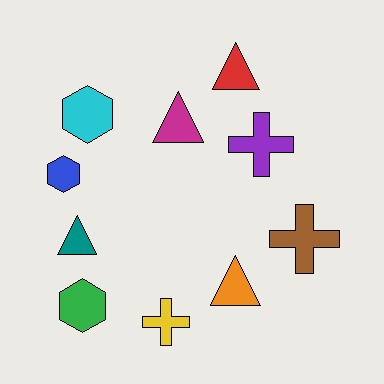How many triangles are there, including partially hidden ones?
There are 4 triangles.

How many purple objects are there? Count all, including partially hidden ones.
There is 1 purple object.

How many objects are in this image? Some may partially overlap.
There are 10 objects.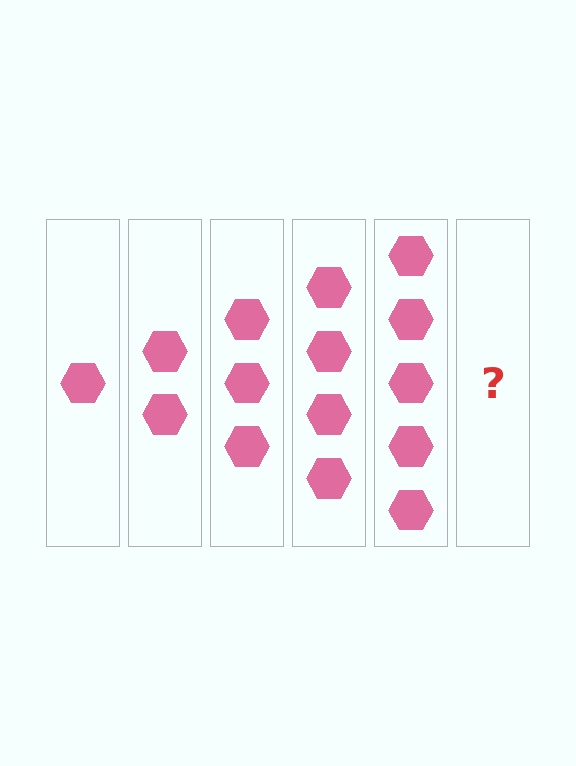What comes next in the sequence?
The next element should be 6 hexagons.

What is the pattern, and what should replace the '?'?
The pattern is that each step adds one more hexagon. The '?' should be 6 hexagons.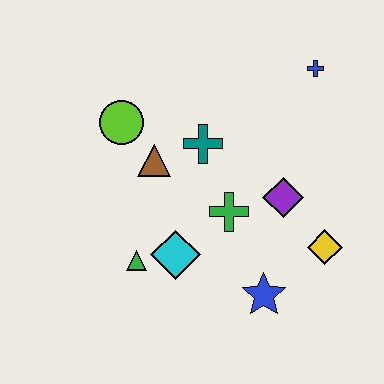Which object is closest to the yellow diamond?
The purple diamond is closest to the yellow diamond.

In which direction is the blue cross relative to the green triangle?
The blue cross is above the green triangle.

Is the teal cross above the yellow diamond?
Yes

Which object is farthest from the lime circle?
The yellow diamond is farthest from the lime circle.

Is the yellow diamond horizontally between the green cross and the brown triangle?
No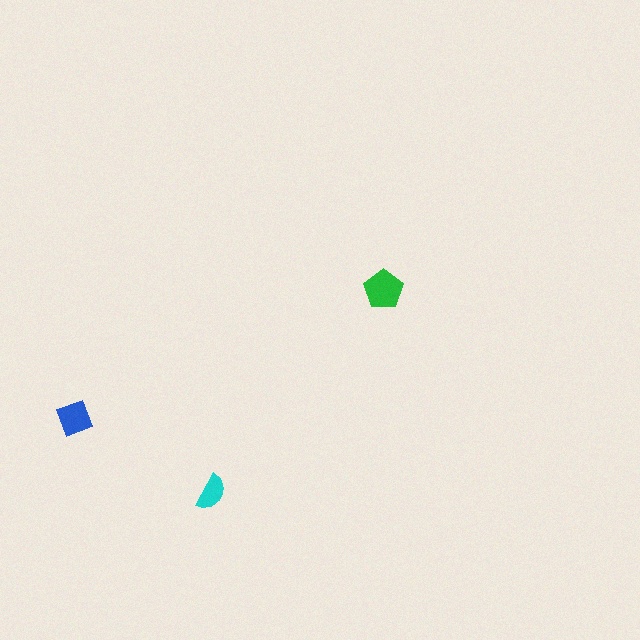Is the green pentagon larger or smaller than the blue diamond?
Larger.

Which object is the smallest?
The cyan semicircle.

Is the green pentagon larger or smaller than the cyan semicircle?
Larger.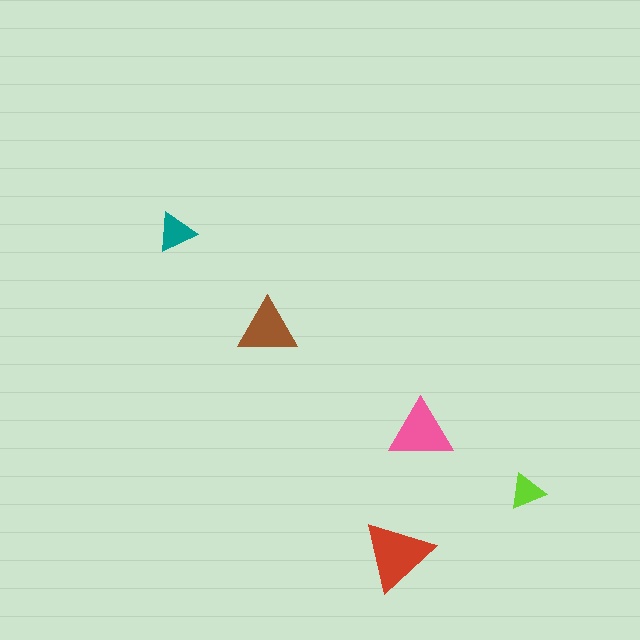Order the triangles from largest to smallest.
the red one, the pink one, the brown one, the teal one, the lime one.